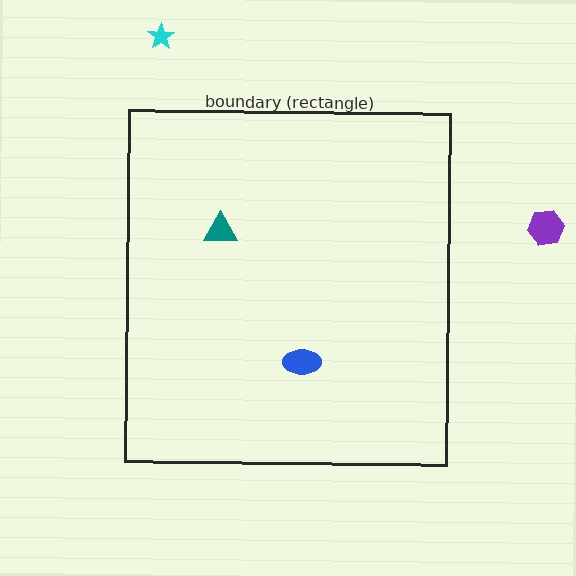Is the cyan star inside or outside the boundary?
Outside.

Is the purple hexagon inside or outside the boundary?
Outside.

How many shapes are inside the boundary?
2 inside, 2 outside.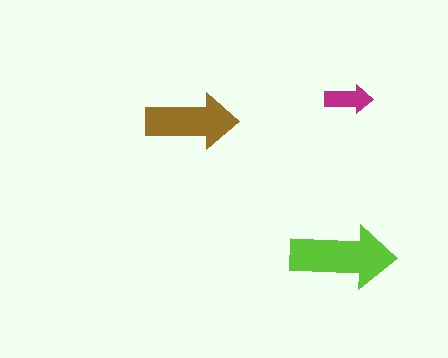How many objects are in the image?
There are 3 objects in the image.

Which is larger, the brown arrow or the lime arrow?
The lime one.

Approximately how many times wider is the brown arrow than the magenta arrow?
About 2 times wider.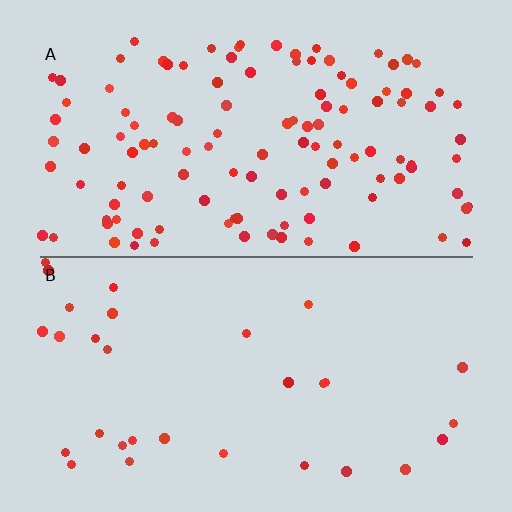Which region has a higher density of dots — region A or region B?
A (the top).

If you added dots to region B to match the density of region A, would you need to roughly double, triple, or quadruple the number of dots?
Approximately quadruple.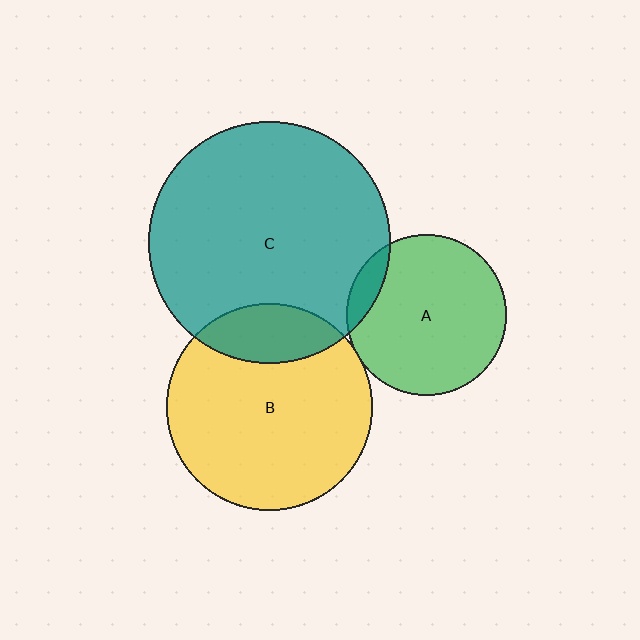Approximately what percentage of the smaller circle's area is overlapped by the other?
Approximately 20%.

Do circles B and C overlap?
Yes.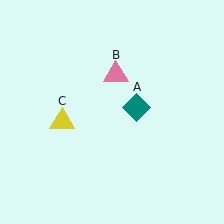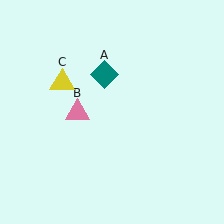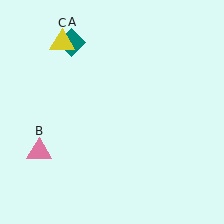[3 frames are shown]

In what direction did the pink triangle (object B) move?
The pink triangle (object B) moved down and to the left.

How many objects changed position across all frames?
3 objects changed position: teal diamond (object A), pink triangle (object B), yellow triangle (object C).